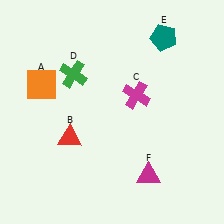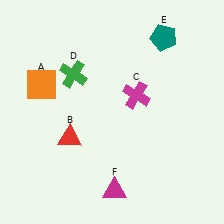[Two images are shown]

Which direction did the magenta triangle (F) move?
The magenta triangle (F) moved left.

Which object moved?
The magenta triangle (F) moved left.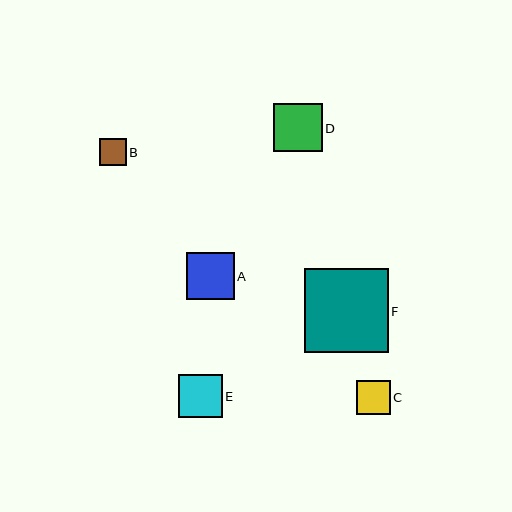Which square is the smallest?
Square B is the smallest with a size of approximately 27 pixels.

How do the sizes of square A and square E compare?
Square A and square E are approximately the same size.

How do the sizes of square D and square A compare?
Square D and square A are approximately the same size.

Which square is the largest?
Square F is the largest with a size of approximately 84 pixels.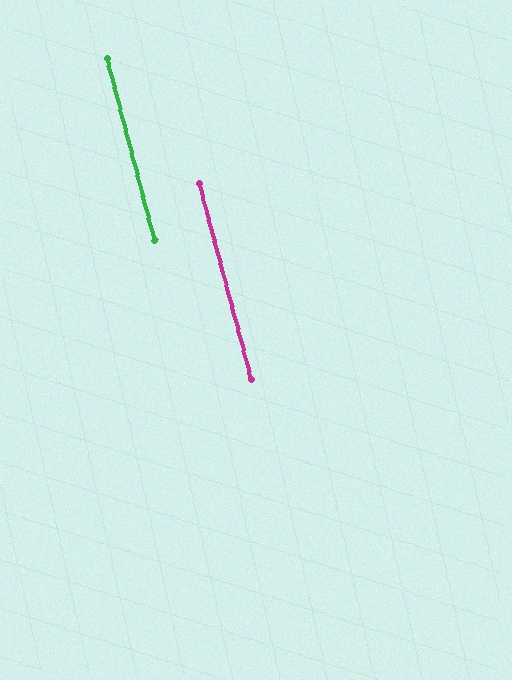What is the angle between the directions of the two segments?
Approximately 0 degrees.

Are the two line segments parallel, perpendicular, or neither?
Parallel — their directions differ by only 0.4°.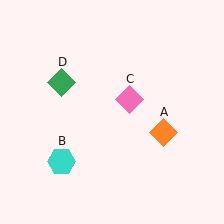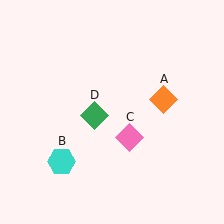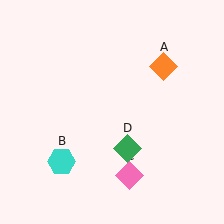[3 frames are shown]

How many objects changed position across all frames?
3 objects changed position: orange diamond (object A), pink diamond (object C), green diamond (object D).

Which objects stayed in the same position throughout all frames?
Cyan hexagon (object B) remained stationary.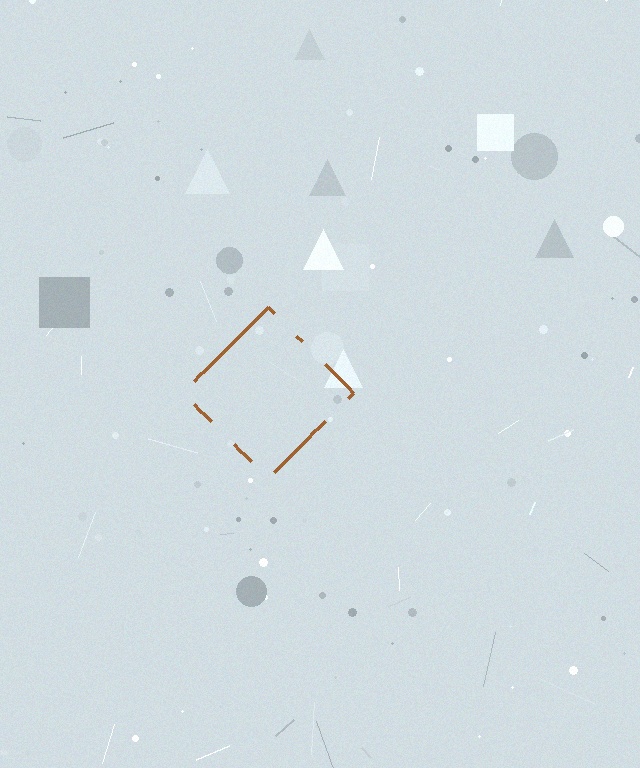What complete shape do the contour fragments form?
The contour fragments form a diamond.